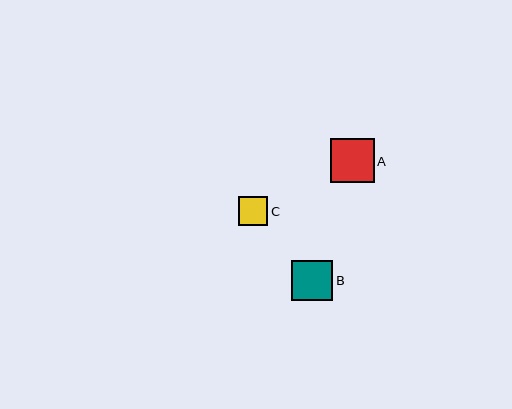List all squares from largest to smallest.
From largest to smallest: A, B, C.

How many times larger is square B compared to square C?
Square B is approximately 1.4 times the size of square C.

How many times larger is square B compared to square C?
Square B is approximately 1.4 times the size of square C.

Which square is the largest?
Square A is the largest with a size of approximately 44 pixels.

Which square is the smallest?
Square C is the smallest with a size of approximately 29 pixels.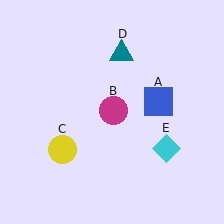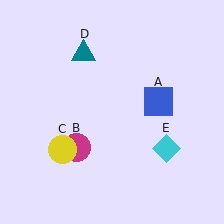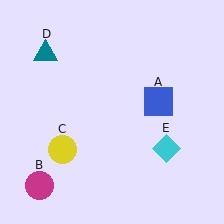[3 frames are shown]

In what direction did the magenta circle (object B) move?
The magenta circle (object B) moved down and to the left.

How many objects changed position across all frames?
2 objects changed position: magenta circle (object B), teal triangle (object D).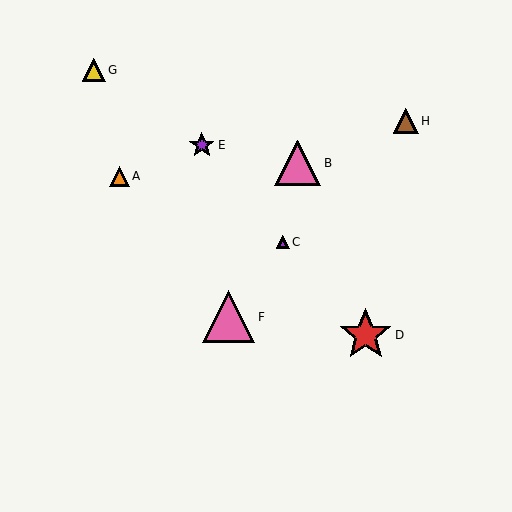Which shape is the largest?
The red star (labeled D) is the largest.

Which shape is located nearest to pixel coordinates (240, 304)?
The pink triangle (labeled F) at (229, 317) is nearest to that location.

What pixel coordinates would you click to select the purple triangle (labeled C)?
Click at (283, 242) to select the purple triangle C.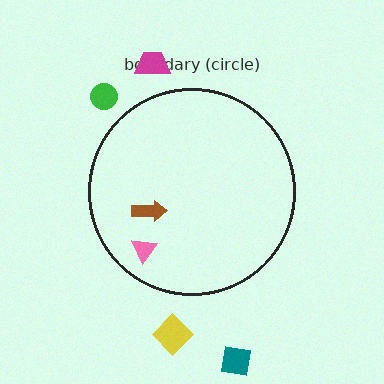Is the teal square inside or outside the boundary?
Outside.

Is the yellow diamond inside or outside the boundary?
Outside.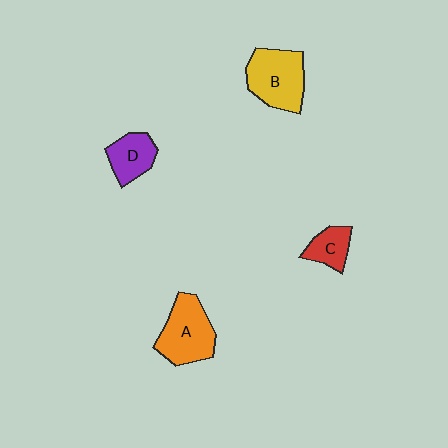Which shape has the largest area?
Shape B (yellow).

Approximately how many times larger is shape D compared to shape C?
Approximately 1.3 times.